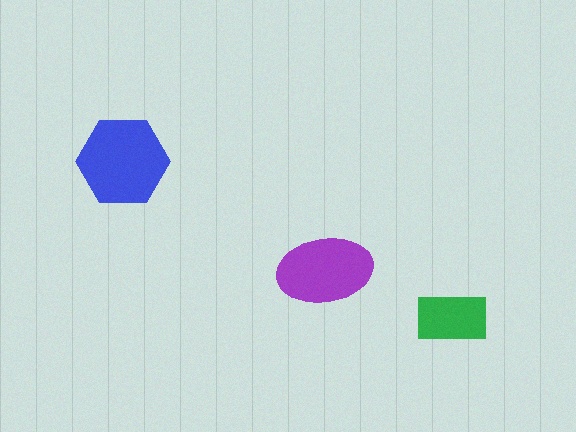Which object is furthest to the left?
The blue hexagon is leftmost.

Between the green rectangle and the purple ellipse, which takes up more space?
The purple ellipse.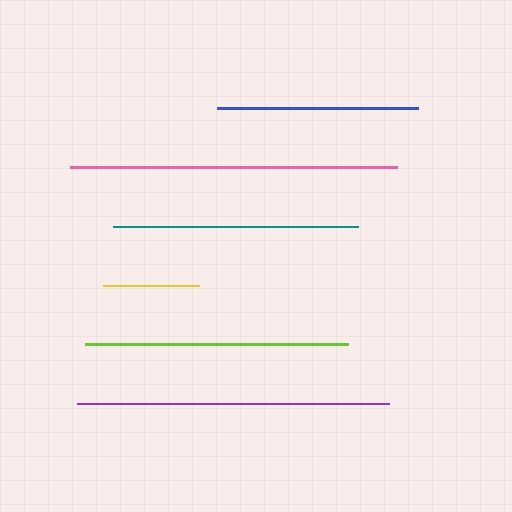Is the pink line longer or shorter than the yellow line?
The pink line is longer than the yellow line.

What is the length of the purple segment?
The purple segment is approximately 312 pixels long.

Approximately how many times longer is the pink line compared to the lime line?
The pink line is approximately 1.2 times the length of the lime line.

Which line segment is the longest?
The pink line is the longest at approximately 327 pixels.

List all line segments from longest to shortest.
From longest to shortest: pink, purple, lime, teal, blue, yellow.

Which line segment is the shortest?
The yellow line is the shortest at approximately 96 pixels.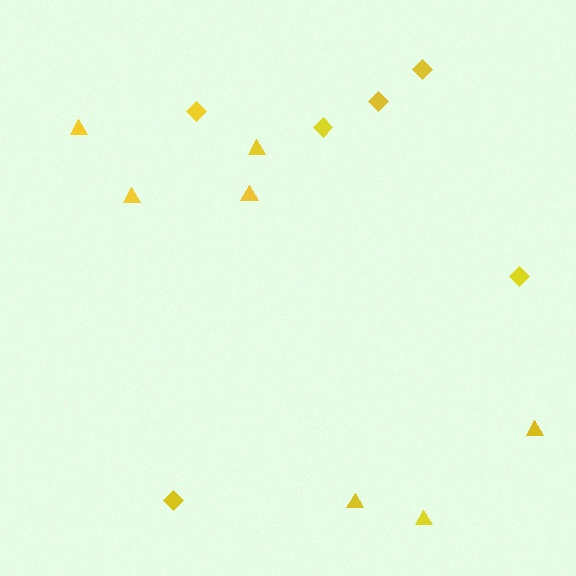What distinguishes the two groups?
There are 2 groups: one group of diamonds (6) and one group of triangles (7).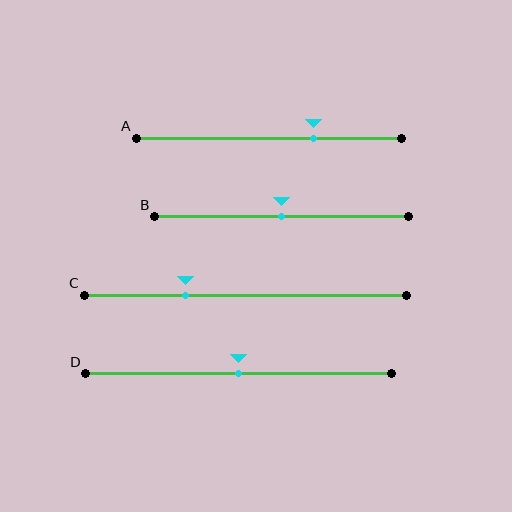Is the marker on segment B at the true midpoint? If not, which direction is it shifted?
Yes, the marker on segment B is at the true midpoint.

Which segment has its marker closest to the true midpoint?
Segment B has its marker closest to the true midpoint.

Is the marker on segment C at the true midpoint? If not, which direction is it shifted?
No, the marker on segment C is shifted to the left by about 19% of the segment length.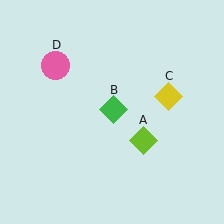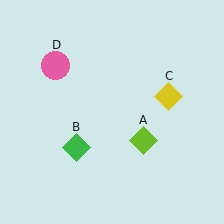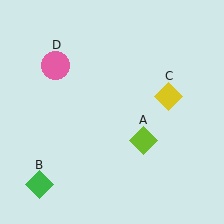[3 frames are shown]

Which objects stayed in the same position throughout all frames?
Lime diamond (object A) and yellow diamond (object C) and pink circle (object D) remained stationary.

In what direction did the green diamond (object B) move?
The green diamond (object B) moved down and to the left.